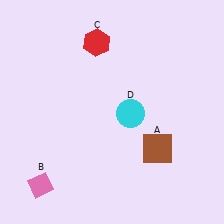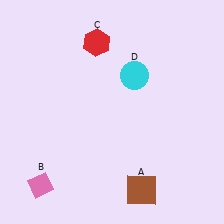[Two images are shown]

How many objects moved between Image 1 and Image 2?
2 objects moved between the two images.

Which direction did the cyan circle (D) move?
The cyan circle (D) moved up.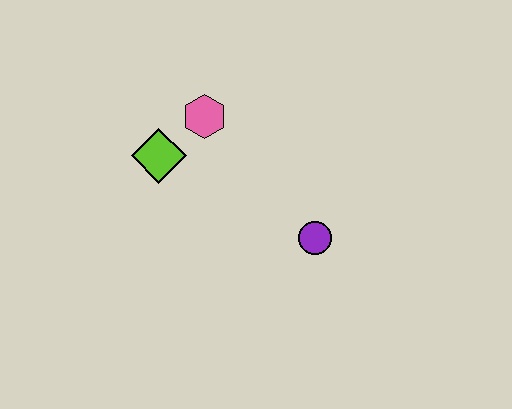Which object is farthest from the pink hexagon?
The purple circle is farthest from the pink hexagon.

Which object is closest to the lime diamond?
The pink hexagon is closest to the lime diamond.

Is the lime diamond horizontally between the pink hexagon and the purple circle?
No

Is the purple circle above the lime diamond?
No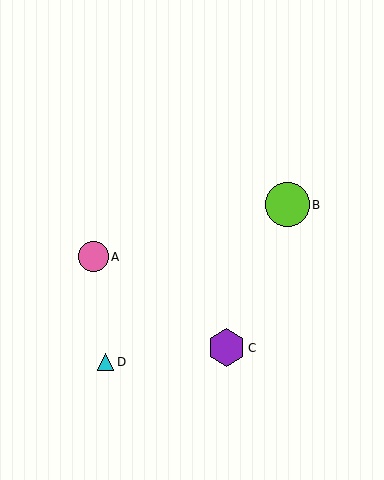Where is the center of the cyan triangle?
The center of the cyan triangle is at (105, 362).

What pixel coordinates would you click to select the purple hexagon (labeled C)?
Click at (227, 348) to select the purple hexagon C.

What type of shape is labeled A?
Shape A is a pink circle.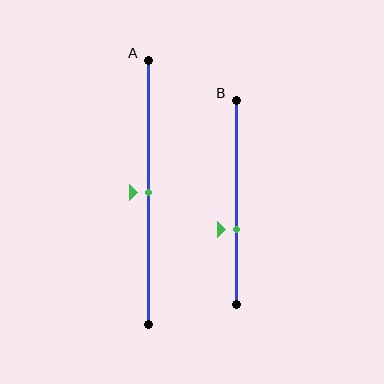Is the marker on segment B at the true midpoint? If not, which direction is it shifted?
No, the marker on segment B is shifted downward by about 13% of the segment length.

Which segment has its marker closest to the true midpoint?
Segment A has its marker closest to the true midpoint.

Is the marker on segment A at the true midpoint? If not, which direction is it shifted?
Yes, the marker on segment A is at the true midpoint.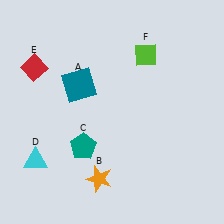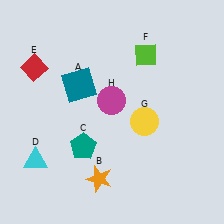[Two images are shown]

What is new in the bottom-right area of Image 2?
A yellow circle (G) was added in the bottom-right area of Image 2.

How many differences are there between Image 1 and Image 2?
There are 2 differences between the two images.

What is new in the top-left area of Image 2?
A magenta circle (H) was added in the top-left area of Image 2.